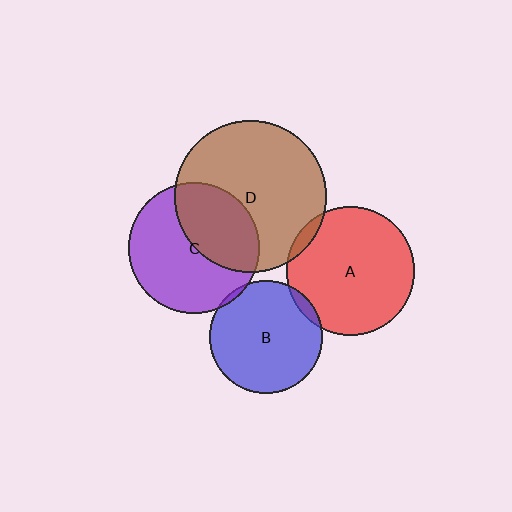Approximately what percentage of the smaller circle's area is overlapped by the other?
Approximately 40%.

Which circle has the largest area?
Circle D (brown).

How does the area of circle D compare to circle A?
Approximately 1.4 times.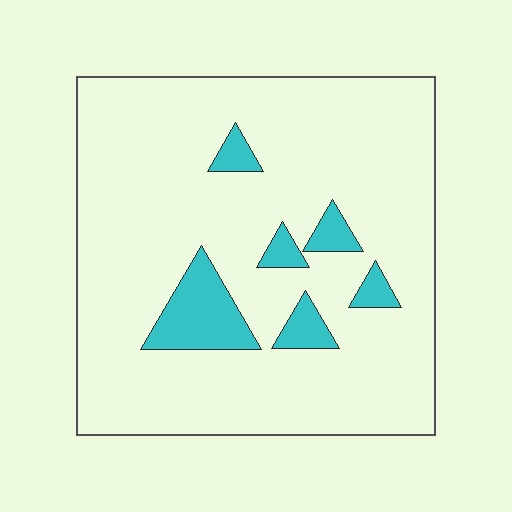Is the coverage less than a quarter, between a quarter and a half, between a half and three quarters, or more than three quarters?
Less than a quarter.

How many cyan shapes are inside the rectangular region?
6.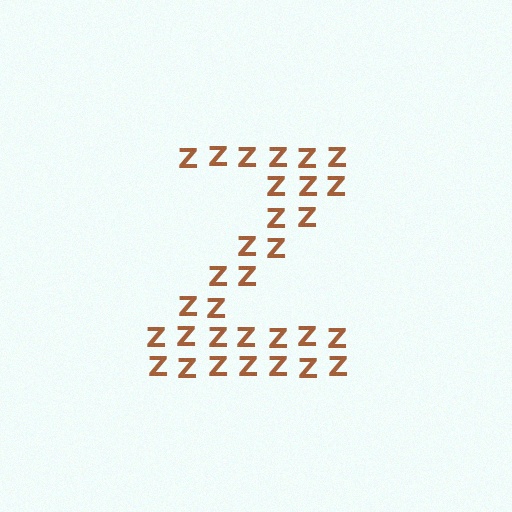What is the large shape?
The large shape is the letter Z.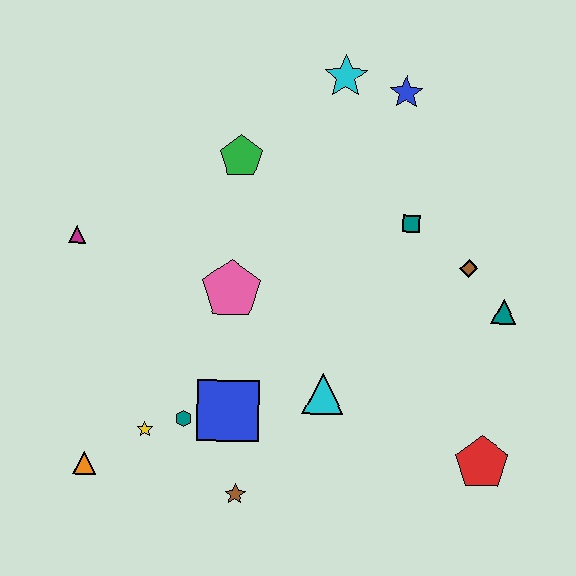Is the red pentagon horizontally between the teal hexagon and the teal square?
No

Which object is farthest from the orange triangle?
The blue star is farthest from the orange triangle.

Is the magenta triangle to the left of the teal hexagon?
Yes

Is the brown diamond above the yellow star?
Yes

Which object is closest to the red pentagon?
The teal triangle is closest to the red pentagon.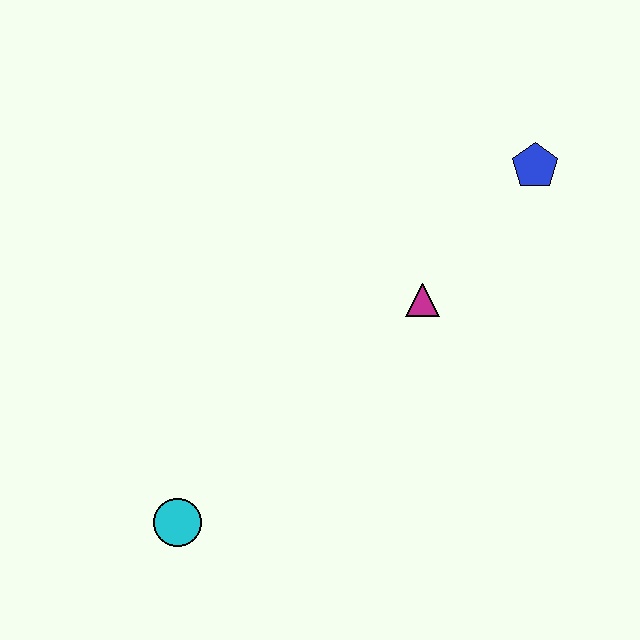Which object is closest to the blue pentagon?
The magenta triangle is closest to the blue pentagon.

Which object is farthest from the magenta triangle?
The cyan circle is farthest from the magenta triangle.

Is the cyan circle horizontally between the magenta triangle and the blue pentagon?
No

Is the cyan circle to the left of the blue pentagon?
Yes